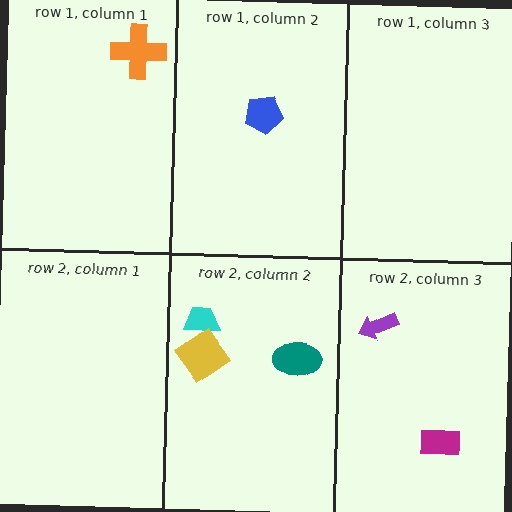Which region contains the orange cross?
The row 1, column 1 region.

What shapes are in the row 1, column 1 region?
The orange cross.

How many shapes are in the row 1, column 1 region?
1.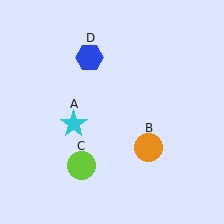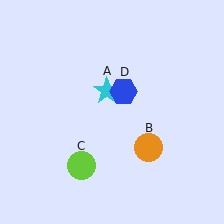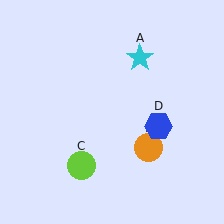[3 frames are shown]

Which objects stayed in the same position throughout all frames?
Orange circle (object B) and lime circle (object C) remained stationary.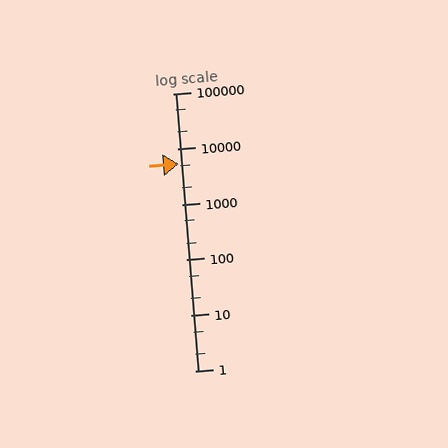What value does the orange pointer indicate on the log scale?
The pointer indicates approximately 5300.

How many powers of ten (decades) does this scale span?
The scale spans 5 decades, from 1 to 100000.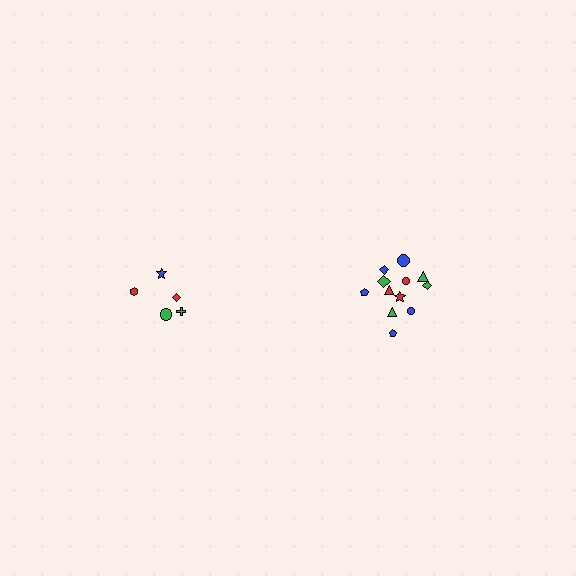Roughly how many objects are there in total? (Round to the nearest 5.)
Roughly 15 objects in total.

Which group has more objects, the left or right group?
The right group.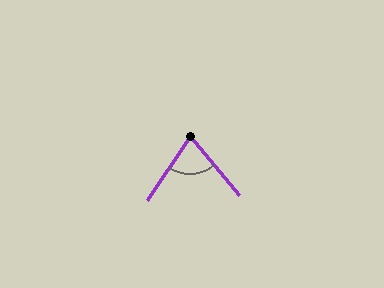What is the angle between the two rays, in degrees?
Approximately 74 degrees.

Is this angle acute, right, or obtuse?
It is acute.